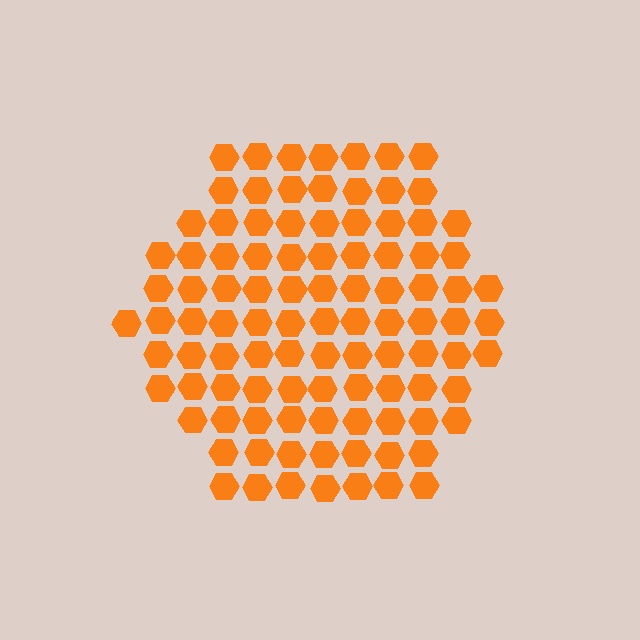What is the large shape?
The large shape is a hexagon.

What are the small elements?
The small elements are hexagons.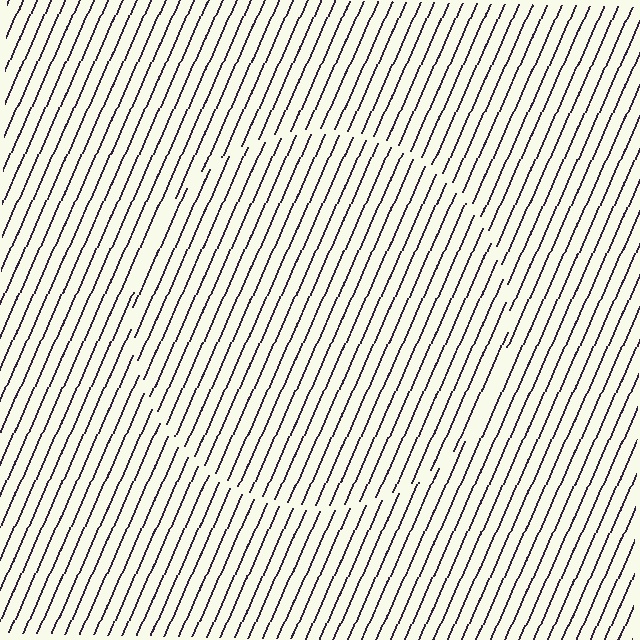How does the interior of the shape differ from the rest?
The interior of the shape contains the same grating, shifted by half a period — the contour is defined by the phase discontinuity where line-ends from the inner and outer gratings abut.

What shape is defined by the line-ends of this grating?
An illusory circle. The interior of the shape contains the same grating, shifted by half a period — the contour is defined by the phase discontinuity where line-ends from the inner and outer gratings abut.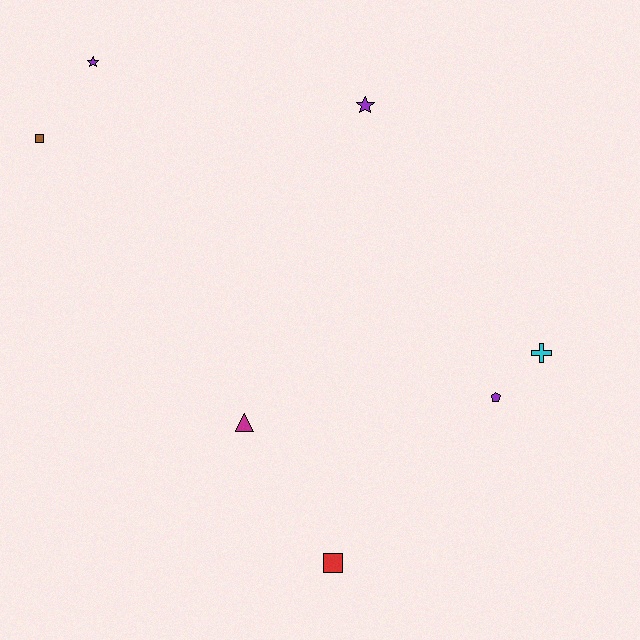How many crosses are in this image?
There is 1 cross.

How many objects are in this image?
There are 7 objects.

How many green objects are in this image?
There are no green objects.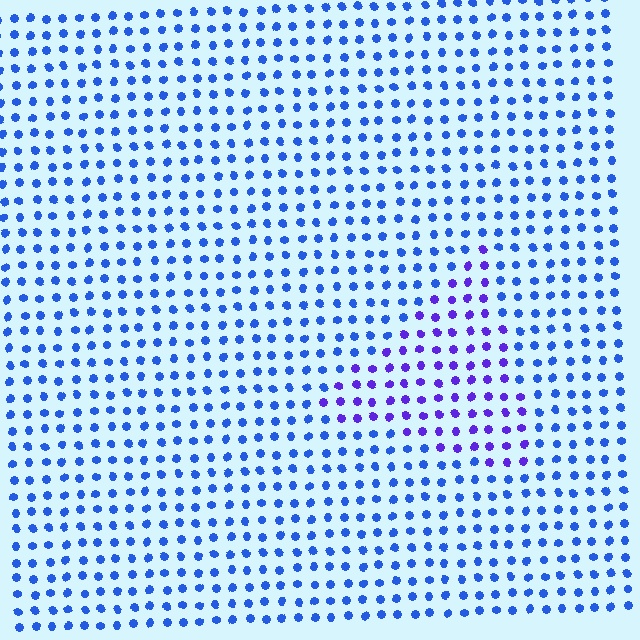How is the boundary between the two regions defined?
The boundary is defined purely by a slight shift in hue (about 36 degrees). Spacing, size, and orientation are identical on both sides.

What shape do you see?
I see a triangle.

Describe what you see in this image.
The image is filled with small blue elements in a uniform arrangement. A triangle-shaped region is visible where the elements are tinted to a slightly different hue, forming a subtle color boundary.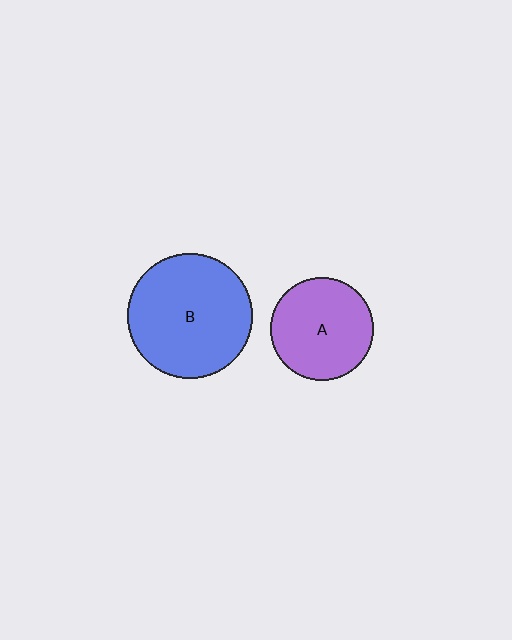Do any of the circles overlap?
No, none of the circles overlap.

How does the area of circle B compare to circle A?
Approximately 1.5 times.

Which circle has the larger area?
Circle B (blue).